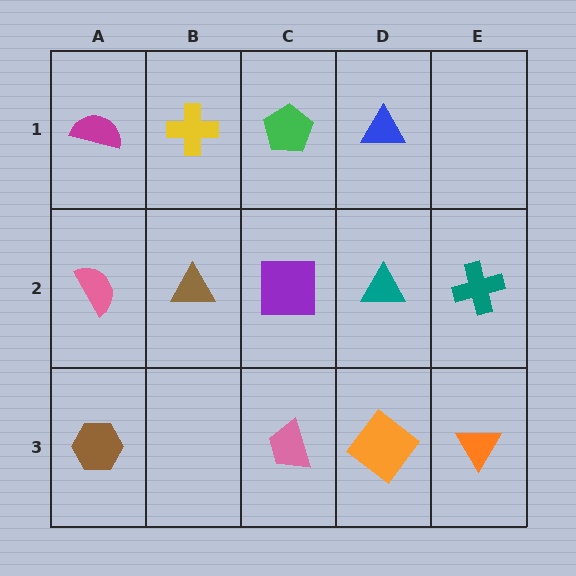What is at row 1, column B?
A yellow cross.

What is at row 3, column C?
A pink trapezoid.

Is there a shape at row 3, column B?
No, that cell is empty.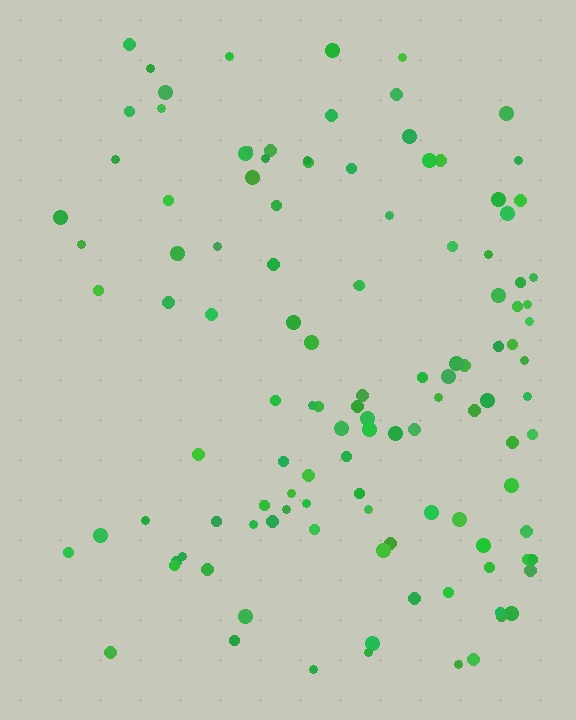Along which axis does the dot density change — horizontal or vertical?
Horizontal.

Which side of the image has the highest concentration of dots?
The right.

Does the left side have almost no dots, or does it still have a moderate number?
Still a moderate number, just noticeably fewer than the right.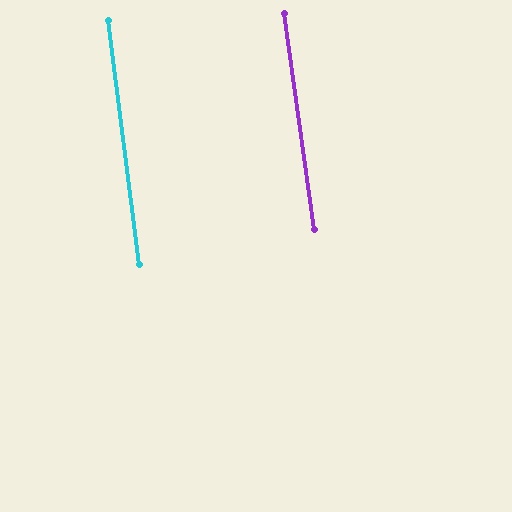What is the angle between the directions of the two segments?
Approximately 1 degree.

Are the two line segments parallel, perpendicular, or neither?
Parallel — their directions differ by only 0.6°.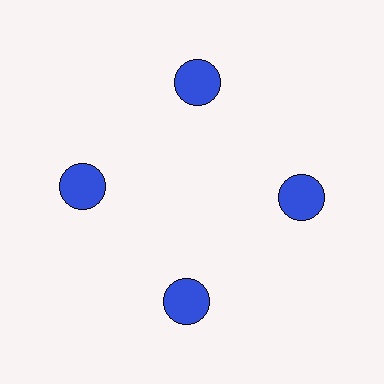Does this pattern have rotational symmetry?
Yes, this pattern has 4-fold rotational symmetry. It looks the same after rotating 90 degrees around the center.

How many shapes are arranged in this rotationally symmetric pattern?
There are 4 shapes, arranged in 4 groups of 1.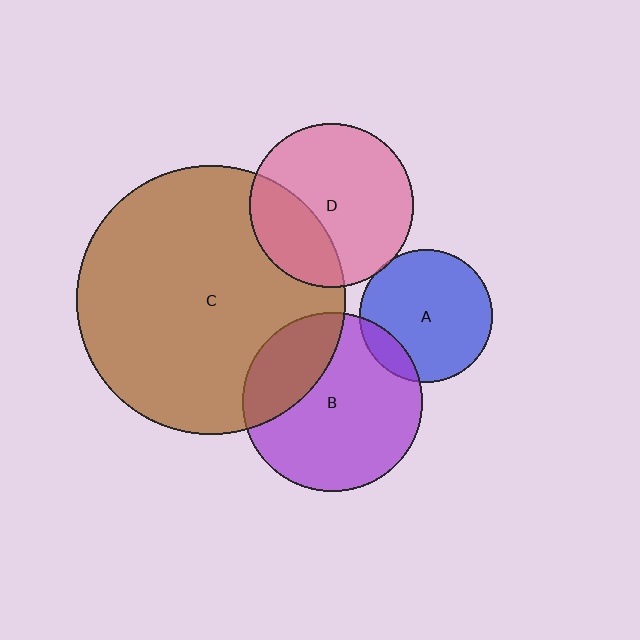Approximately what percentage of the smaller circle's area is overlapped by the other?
Approximately 5%.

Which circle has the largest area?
Circle C (brown).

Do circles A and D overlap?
Yes.